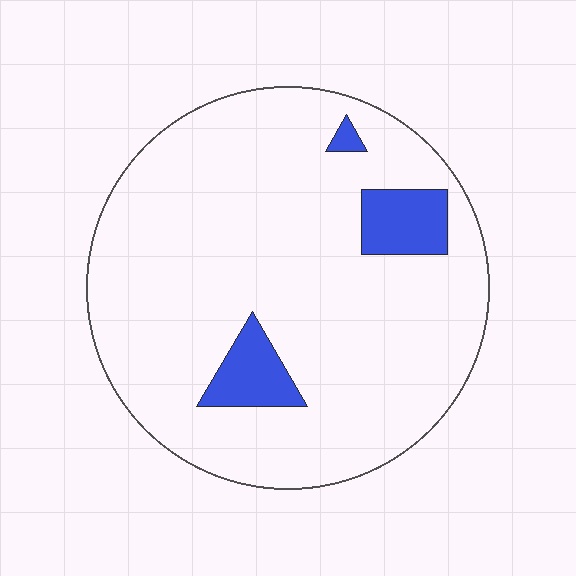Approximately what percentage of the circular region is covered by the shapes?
Approximately 10%.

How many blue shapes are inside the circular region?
3.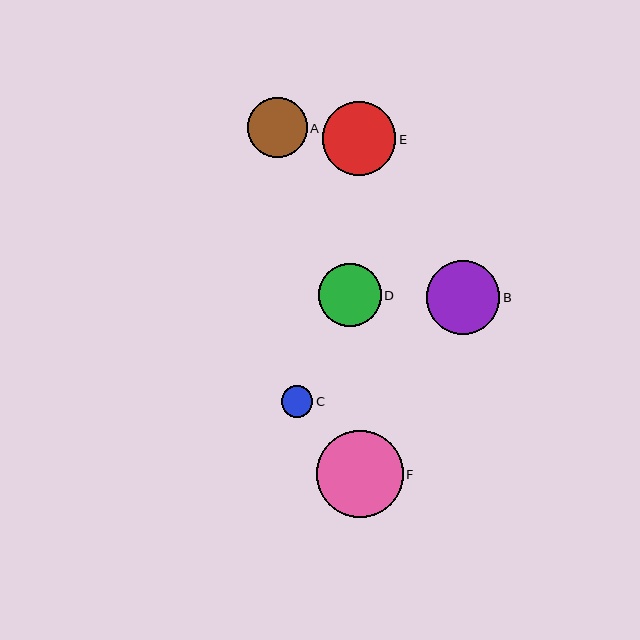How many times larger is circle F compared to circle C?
Circle F is approximately 2.7 times the size of circle C.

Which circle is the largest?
Circle F is the largest with a size of approximately 87 pixels.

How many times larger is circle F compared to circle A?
Circle F is approximately 1.5 times the size of circle A.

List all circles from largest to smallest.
From largest to smallest: F, B, E, D, A, C.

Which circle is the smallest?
Circle C is the smallest with a size of approximately 32 pixels.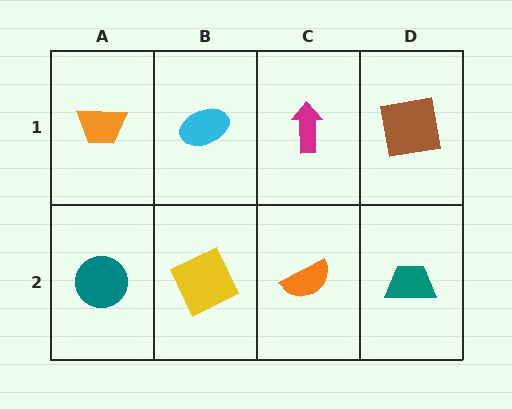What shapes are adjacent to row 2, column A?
An orange trapezoid (row 1, column A), a yellow square (row 2, column B).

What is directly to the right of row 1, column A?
A cyan ellipse.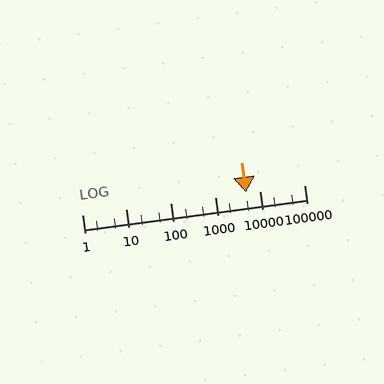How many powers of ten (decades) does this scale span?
The scale spans 5 decades, from 1 to 100000.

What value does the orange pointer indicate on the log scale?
The pointer indicates approximately 4900.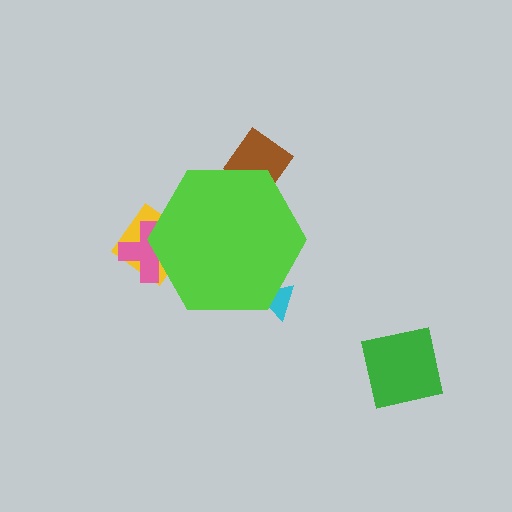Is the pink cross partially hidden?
Yes, the pink cross is partially hidden behind the lime hexagon.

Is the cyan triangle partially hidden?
Yes, the cyan triangle is partially hidden behind the lime hexagon.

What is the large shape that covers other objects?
A lime hexagon.